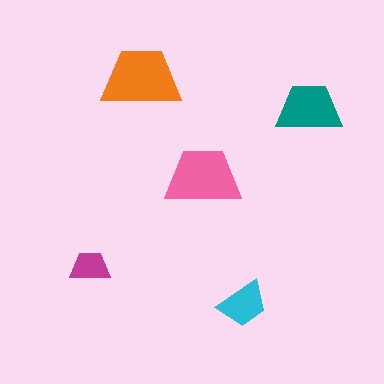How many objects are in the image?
There are 5 objects in the image.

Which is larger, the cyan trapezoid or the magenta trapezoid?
The cyan one.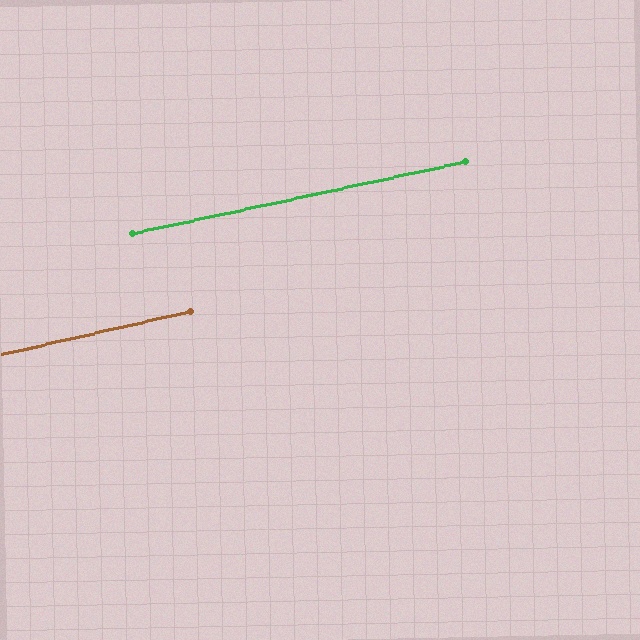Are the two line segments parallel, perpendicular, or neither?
Parallel — their directions differ by only 0.6°.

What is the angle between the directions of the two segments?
Approximately 1 degree.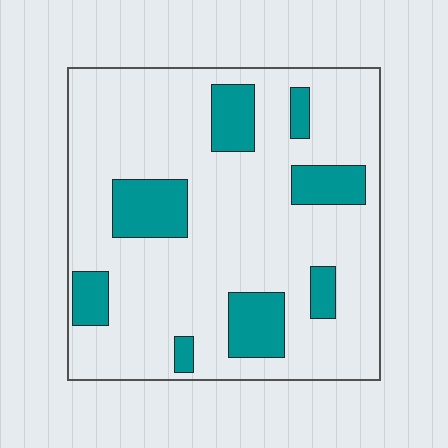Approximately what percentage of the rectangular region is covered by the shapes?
Approximately 20%.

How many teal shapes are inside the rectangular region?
8.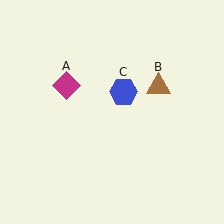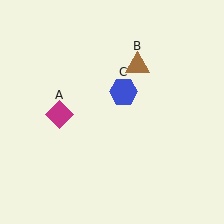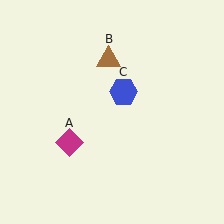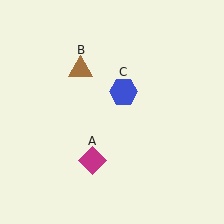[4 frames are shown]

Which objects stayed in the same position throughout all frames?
Blue hexagon (object C) remained stationary.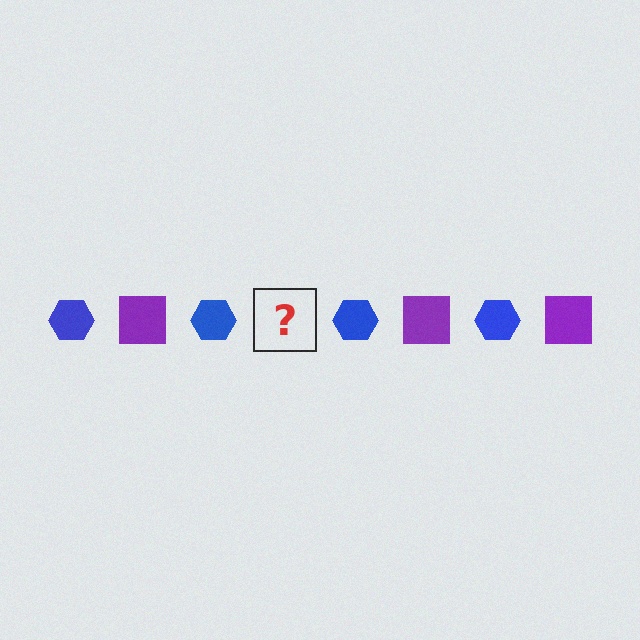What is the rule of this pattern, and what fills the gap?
The rule is that the pattern alternates between blue hexagon and purple square. The gap should be filled with a purple square.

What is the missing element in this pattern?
The missing element is a purple square.